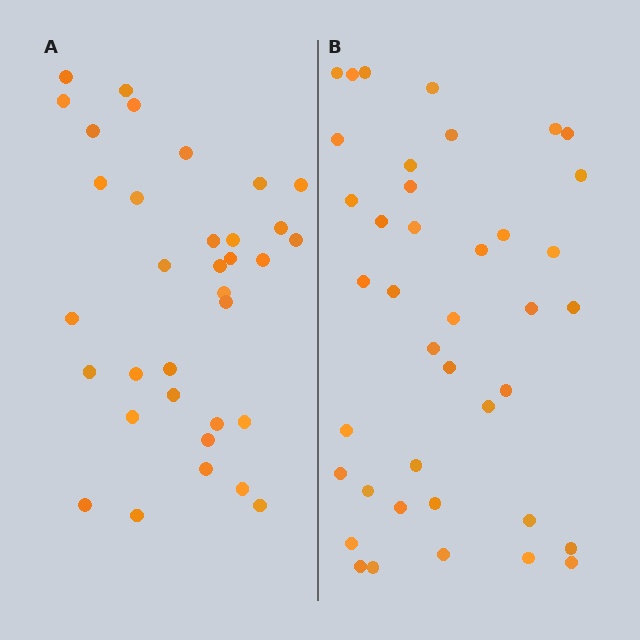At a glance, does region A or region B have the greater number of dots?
Region B (the right region) has more dots.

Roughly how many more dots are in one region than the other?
Region B has about 6 more dots than region A.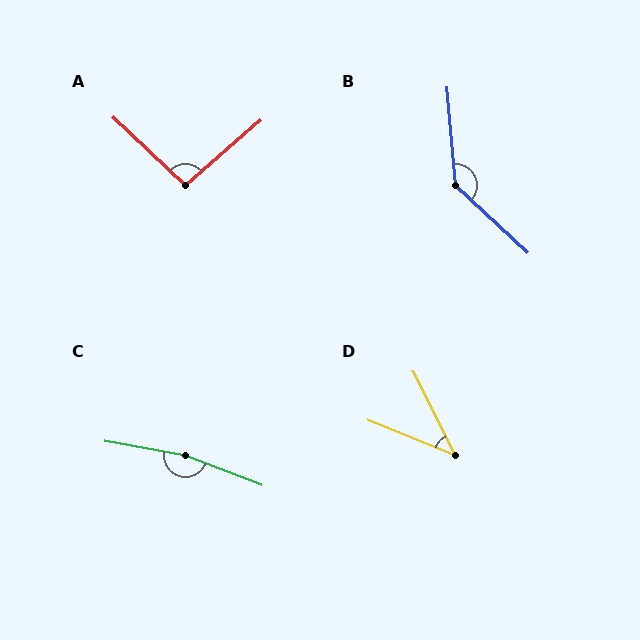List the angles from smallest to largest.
D (41°), A (96°), B (138°), C (170°).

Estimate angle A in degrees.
Approximately 96 degrees.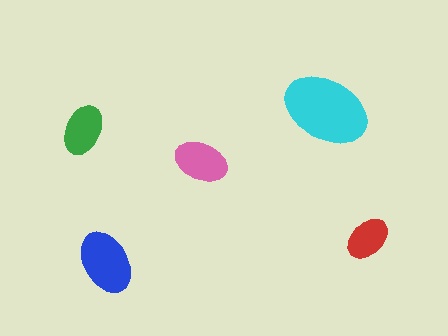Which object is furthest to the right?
The red ellipse is rightmost.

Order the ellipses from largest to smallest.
the cyan one, the blue one, the pink one, the green one, the red one.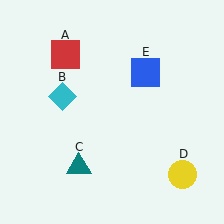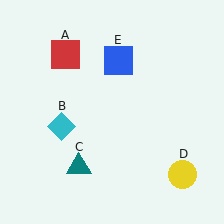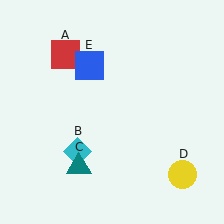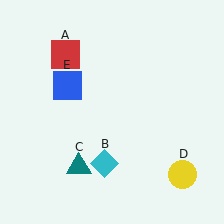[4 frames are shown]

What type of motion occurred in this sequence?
The cyan diamond (object B), blue square (object E) rotated counterclockwise around the center of the scene.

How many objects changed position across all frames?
2 objects changed position: cyan diamond (object B), blue square (object E).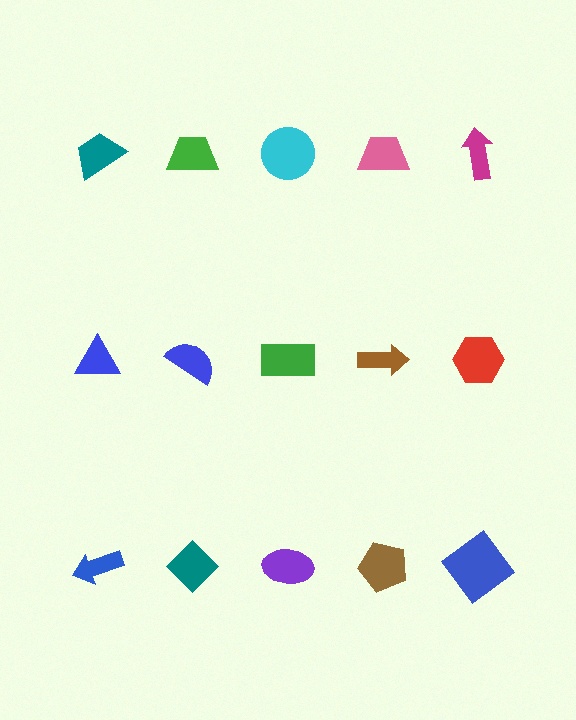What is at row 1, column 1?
A teal trapezoid.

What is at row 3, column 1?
A blue arrow.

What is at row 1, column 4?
A pink trapezoid.